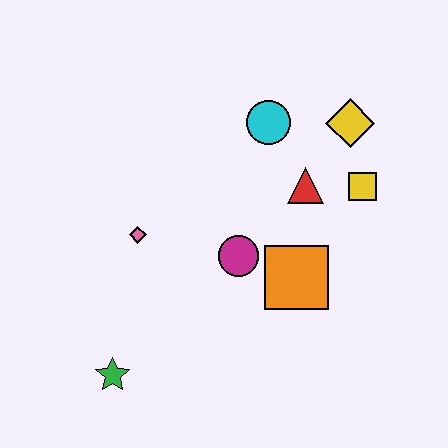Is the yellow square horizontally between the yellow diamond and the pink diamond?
No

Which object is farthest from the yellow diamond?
The green star is farthest from the yellow diamond.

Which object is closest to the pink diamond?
The magenta circle is closest to the pink diamond.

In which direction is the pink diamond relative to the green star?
The pink diamond is above the green star.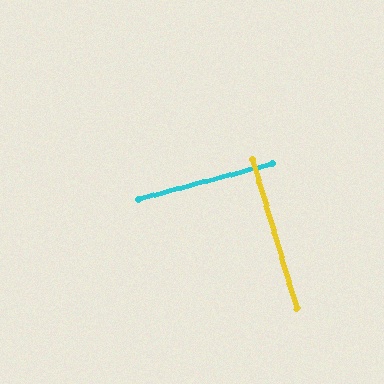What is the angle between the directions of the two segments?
Approximately 88 degrees.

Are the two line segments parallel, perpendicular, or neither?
Perpendicular — they meet at approximately 88°.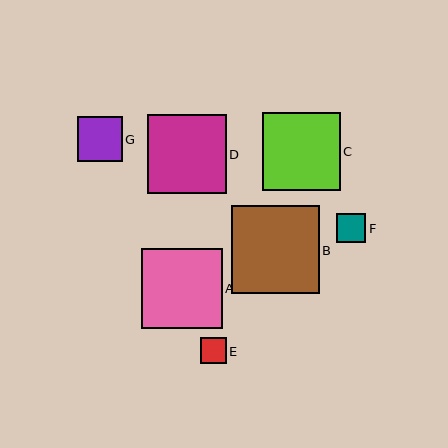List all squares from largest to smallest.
From largest to smallest: B, A, D, C, G, F, E.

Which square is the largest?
Square B is the largest with a size of approximately 87 pixels.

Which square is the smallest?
Square E is the smallest with a size of approximately 26 pixels.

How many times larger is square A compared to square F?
Square A is approximately 2.8 times the size of square F.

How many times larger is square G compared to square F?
Square G is approximately 1.6 times the size of square F.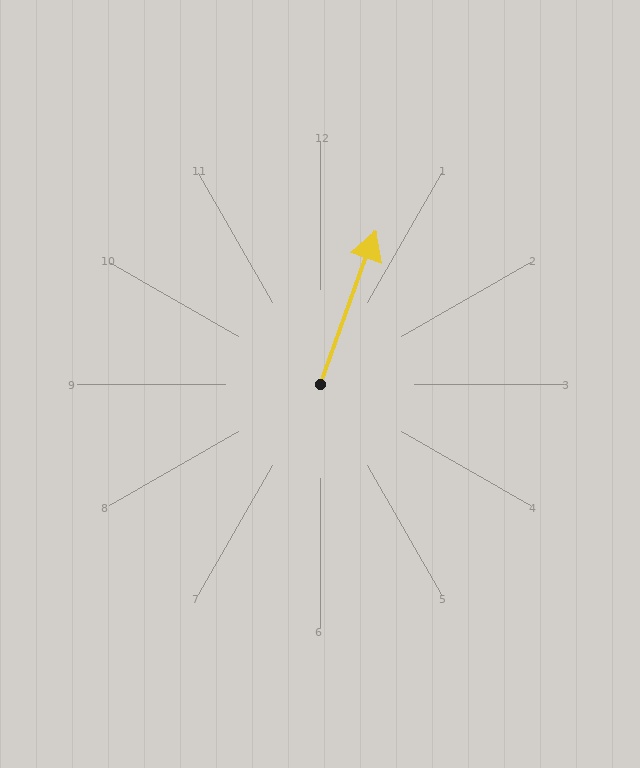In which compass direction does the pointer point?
North.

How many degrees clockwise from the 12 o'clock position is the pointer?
Approximately 20 degrees.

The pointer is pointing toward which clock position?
Roughly 1 o'clock.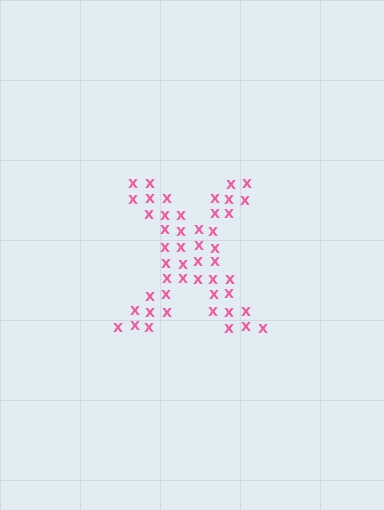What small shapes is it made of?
It is made of small letter X's.